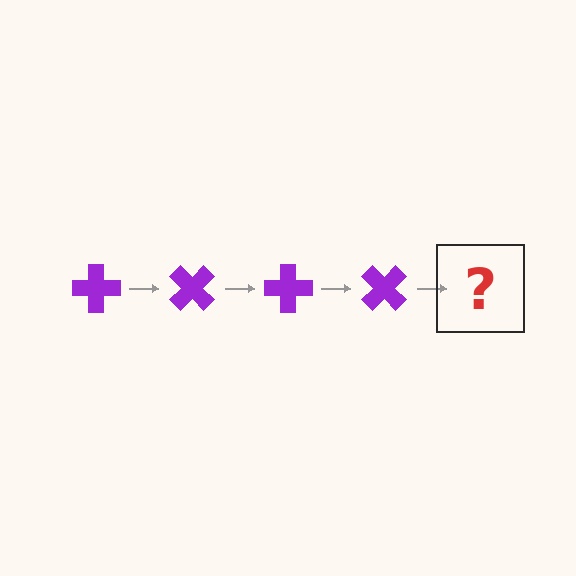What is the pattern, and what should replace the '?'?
The pattern is that the cross rotates 45 degrees each step. The '?' should be a purple cross rotated 180 degrees.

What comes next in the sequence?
The next element should be a purple cross rotated 180 degrees.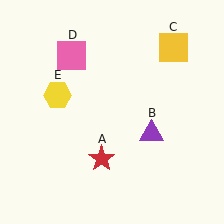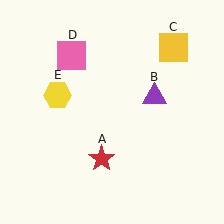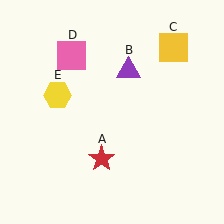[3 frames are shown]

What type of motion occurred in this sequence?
The purple triangle (object B) rotated counterclockwise around the center of the scene.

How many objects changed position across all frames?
1 object changed position: purple triangle (object B).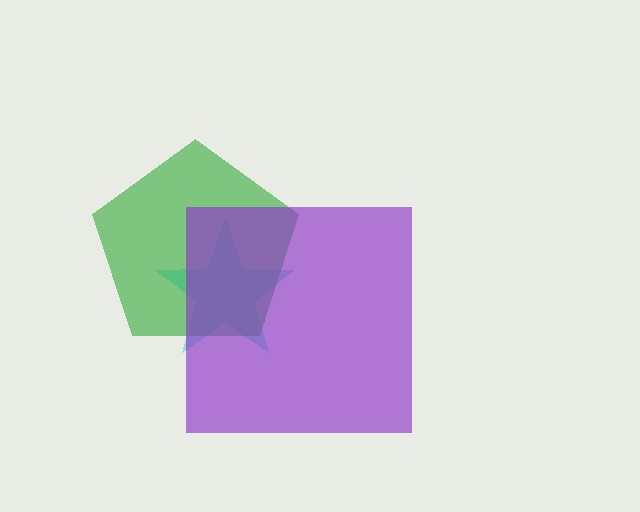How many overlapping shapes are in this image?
There are 3 overlapping shapes in the image.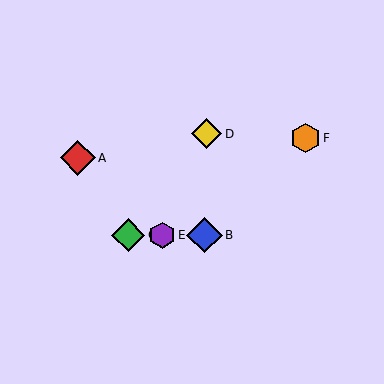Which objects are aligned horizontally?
Objects B, C, E are aligned horizontally.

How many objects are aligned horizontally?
3 objects (B, C, E) are aligned horizontally.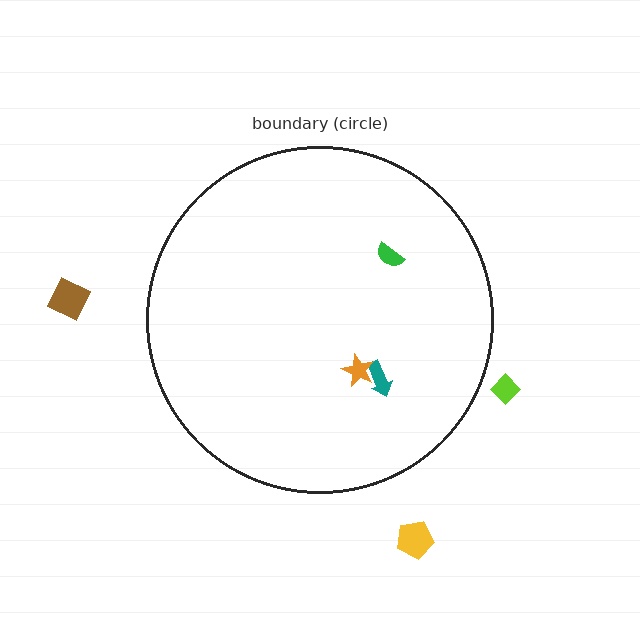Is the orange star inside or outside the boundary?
Inside.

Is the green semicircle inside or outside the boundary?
Inside.